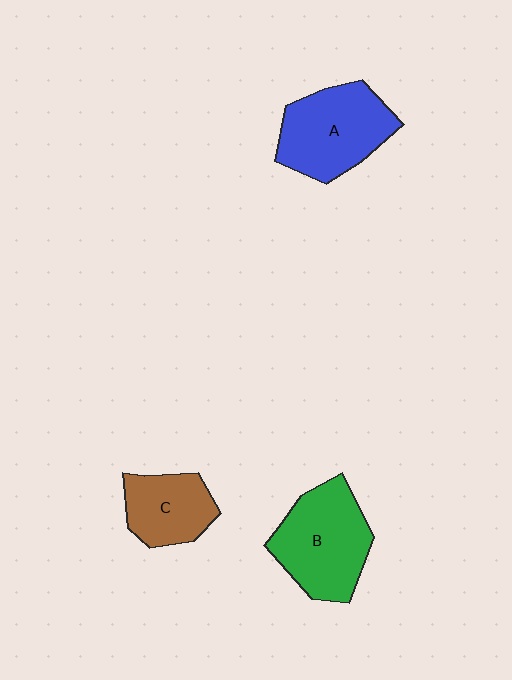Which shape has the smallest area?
Shape C (brown).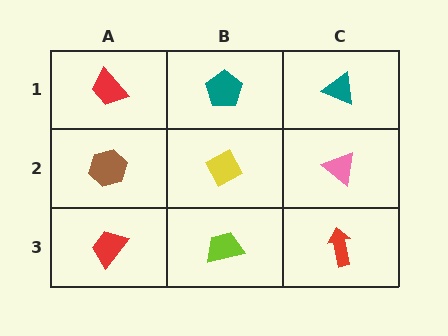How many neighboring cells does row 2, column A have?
3.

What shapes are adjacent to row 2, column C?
A teal triangle (row 1, column C), a red arrow (row 3, column C), a yellow diamond (row 2, column B).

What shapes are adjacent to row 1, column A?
A brown hexagon (row 2, column A), a teal pentagon (row 1, column B).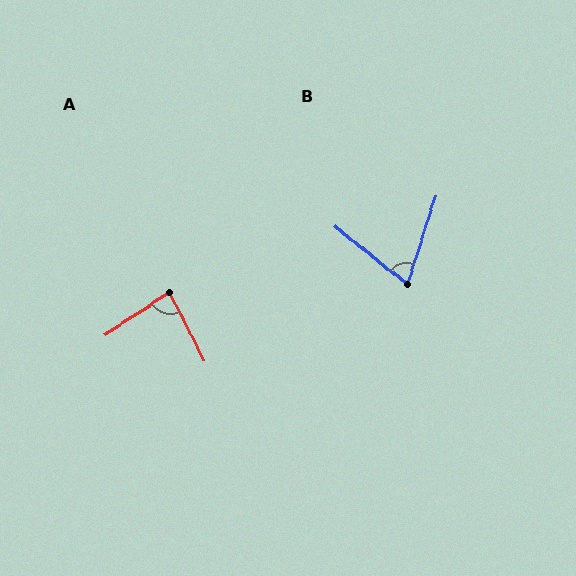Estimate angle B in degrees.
Approximately 69 degrees.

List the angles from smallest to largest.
B (69°), A (84°).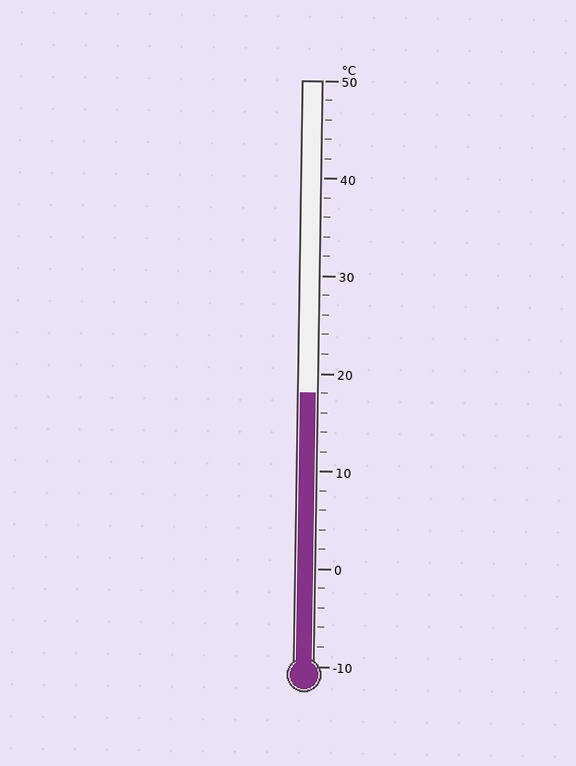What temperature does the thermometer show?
The thermometer shows approximately 18°C.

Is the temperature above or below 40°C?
The temperature is below 40°C.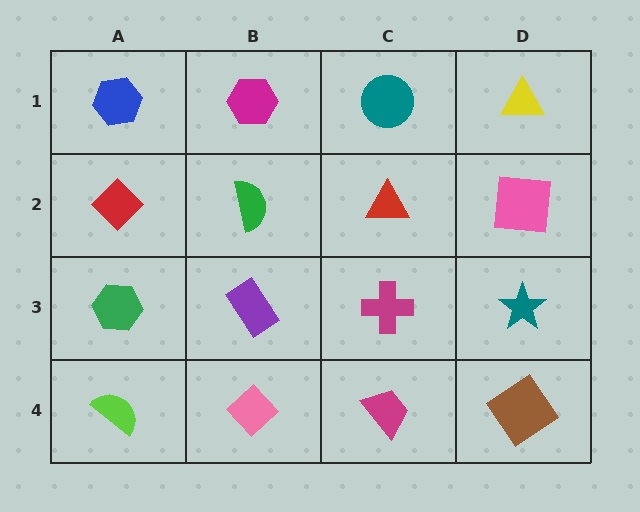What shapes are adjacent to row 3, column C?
A red triangle (row 2, column C), a magenta trapezoid (row 4, column C), a purple rectangle (row 3, column B), a teal star (row 3, column D).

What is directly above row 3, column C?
A red triangle.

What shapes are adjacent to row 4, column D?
A teal star (row 3, column D), a magenta trapezoid (row 4, column C).